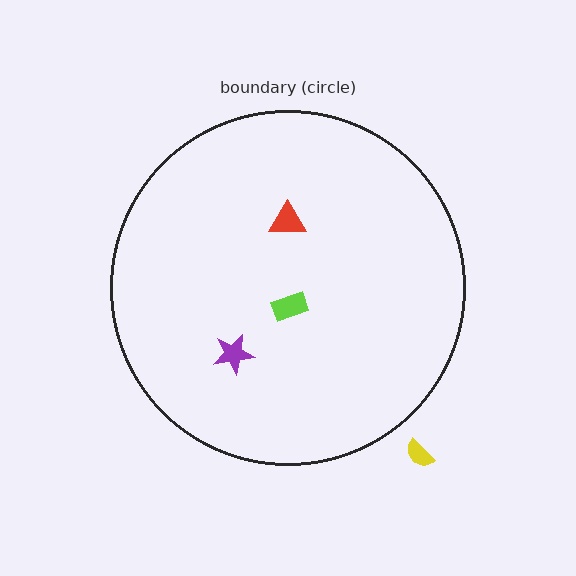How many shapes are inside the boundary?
3 inside, 1 outside.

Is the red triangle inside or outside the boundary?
Inside.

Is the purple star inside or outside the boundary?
Inside.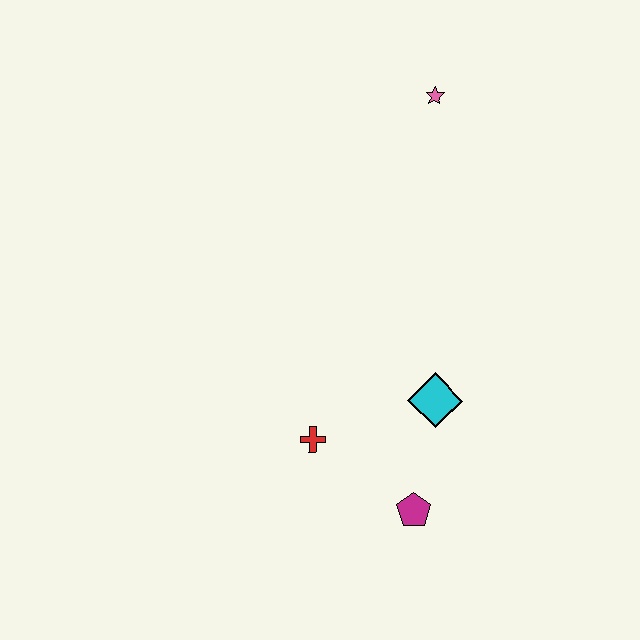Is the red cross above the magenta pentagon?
Yes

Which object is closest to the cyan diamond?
The magenta pentagon is closest to the cyan diamond.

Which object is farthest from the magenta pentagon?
The pink star is farthest from the magenta pentagon.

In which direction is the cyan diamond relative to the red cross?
The cyan diamond is to the right of the red cross.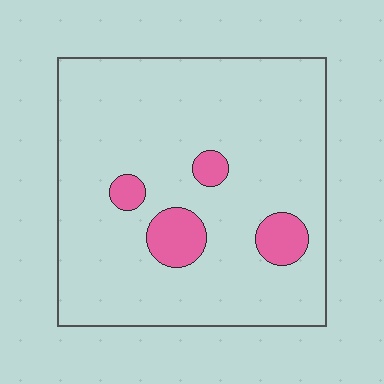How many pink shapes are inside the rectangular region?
4.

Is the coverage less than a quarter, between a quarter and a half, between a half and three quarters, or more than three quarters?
Less than a quarter.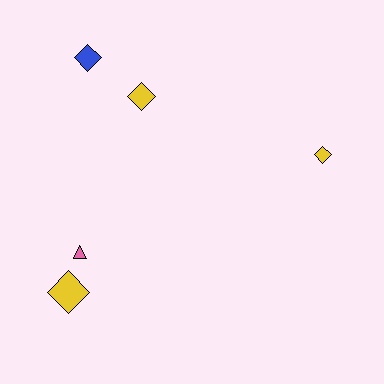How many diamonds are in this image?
There are 4 diamonds.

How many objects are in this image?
There are 5 objects.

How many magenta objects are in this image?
There are no magenta objects.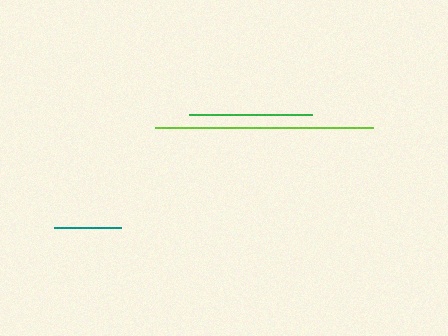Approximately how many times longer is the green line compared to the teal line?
The green line is approximately 1.8 times the length of the teal line.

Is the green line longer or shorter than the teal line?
The green line is longer than the teal line.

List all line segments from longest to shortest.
From longest to shortest: lime, green, teal.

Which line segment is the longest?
The lime line is the longest at approximately 218 pixels.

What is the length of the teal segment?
The teal segment is approximately 68 pixels long.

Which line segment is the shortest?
The teal line is the shortest at approximately 68 pixels.